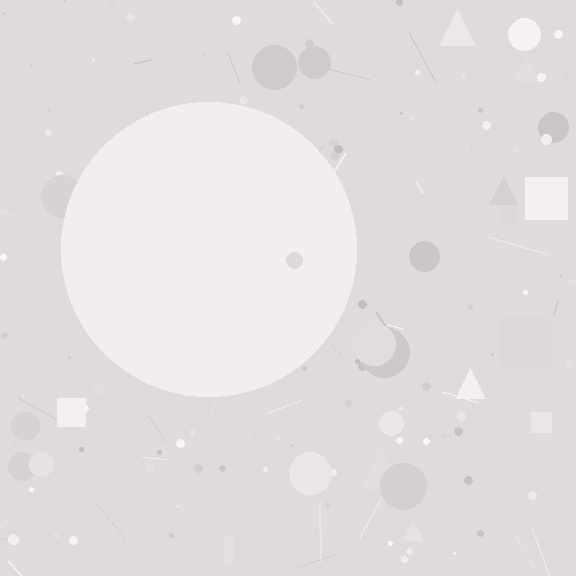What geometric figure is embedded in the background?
A circle is embedded in the background.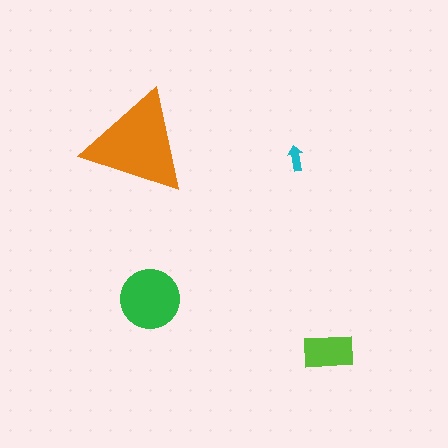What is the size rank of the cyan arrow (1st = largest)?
4th.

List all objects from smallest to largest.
The cyan arrow, the lime rectangle, the green circle, the orange triangle.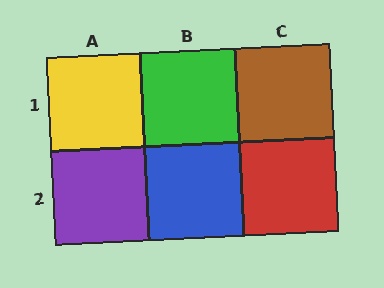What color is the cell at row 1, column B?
Green.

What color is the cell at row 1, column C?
Brown.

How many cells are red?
1 cell is red.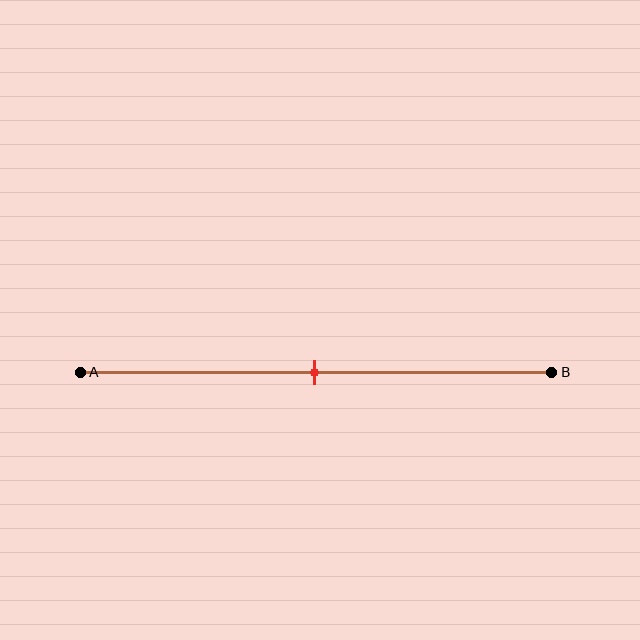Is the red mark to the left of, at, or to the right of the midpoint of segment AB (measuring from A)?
The red mark is approximately at the midpoint of segment AB.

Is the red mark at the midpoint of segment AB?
Yes, the mark is approximately at the midpoint.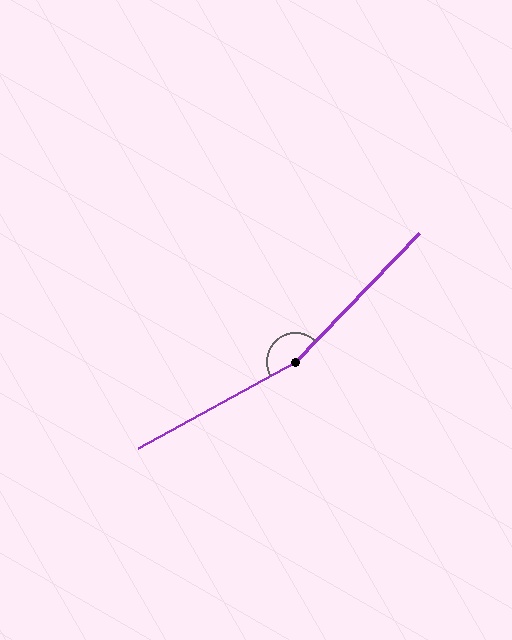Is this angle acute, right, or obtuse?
It is obtuse.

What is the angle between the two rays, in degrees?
Approximately 163 degrees.